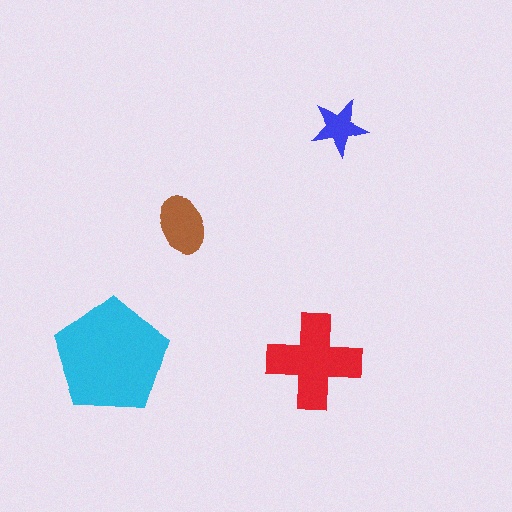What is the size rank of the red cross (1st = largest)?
2nd.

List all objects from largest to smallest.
The cyan pentagon, the red cross, the brown ellipse, the blue star.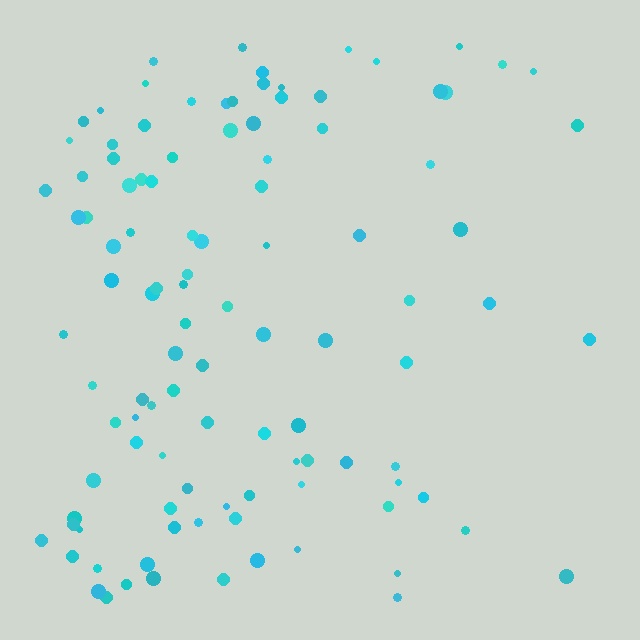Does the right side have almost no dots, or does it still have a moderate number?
Still a moderate number, just noticeably fewer than the left.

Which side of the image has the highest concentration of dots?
The left.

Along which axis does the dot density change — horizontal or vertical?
Horizontal.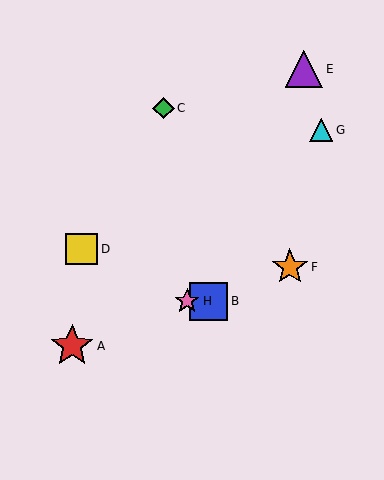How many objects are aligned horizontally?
2 objects (B, H) are aligned horizontally.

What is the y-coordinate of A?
Object A is at y≈346.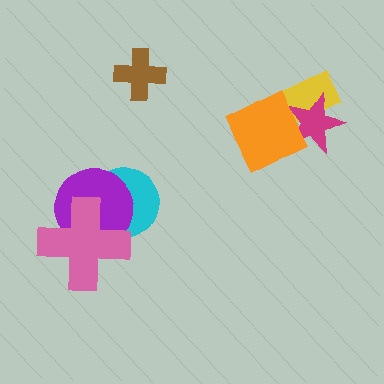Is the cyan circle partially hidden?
Yes, it is partially covered by another shape.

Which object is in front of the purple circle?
The pink cross is in front of the purple circle.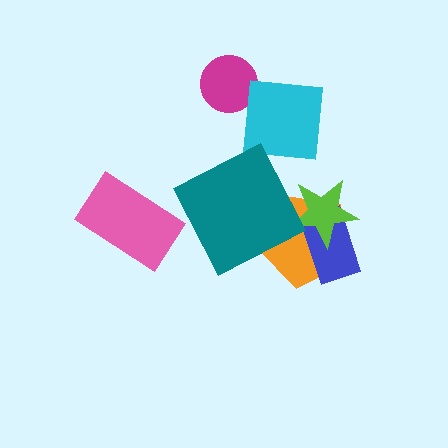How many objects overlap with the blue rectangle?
2 objects overlap with the blue rectangle.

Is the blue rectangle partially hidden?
Yes, it is partially covered by another shape.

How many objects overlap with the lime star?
2 objects overlap with the lime star.